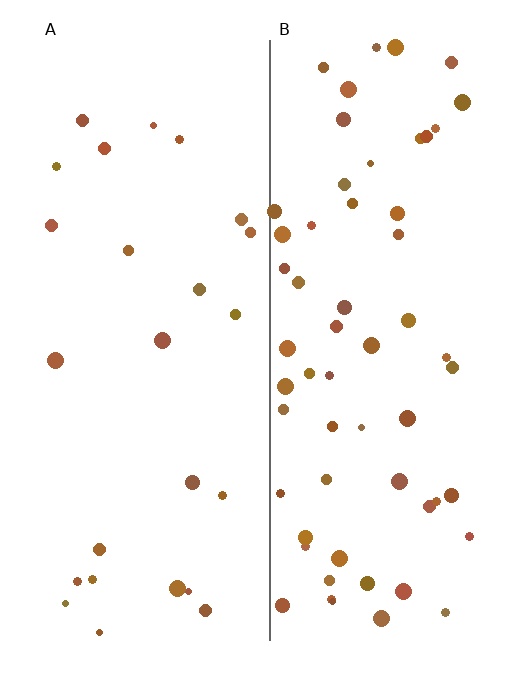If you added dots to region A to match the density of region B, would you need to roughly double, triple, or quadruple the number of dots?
Approximately triple.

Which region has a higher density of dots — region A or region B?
B (the right).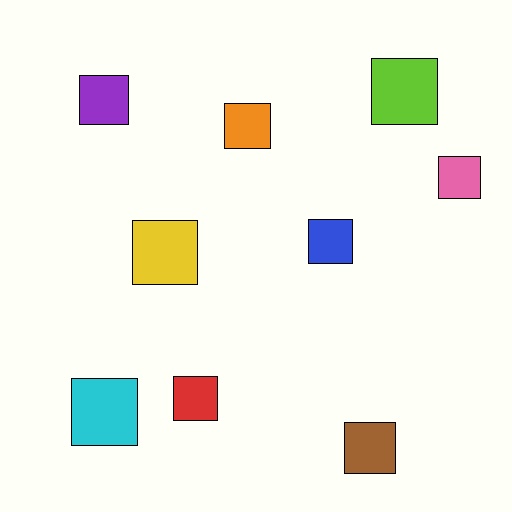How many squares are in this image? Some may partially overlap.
There are 9 squares.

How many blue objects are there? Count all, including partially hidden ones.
There is 1 blue object.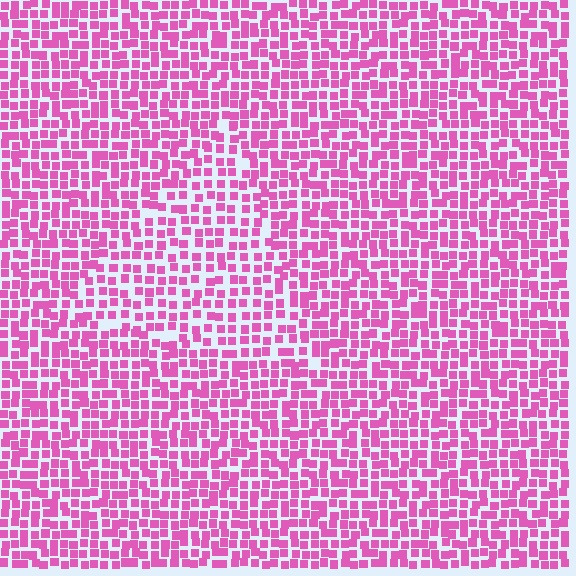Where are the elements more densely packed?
The elements are more densely packed outside the triangle boundary.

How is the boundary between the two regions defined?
The boundary is defined by a change in element density (approximately 1.4x ratio). All elements are the same color, size, and shape.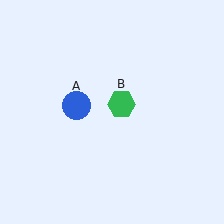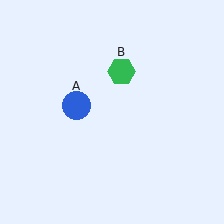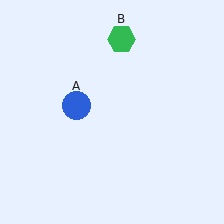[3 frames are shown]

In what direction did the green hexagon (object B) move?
The green hexagon (object B) moved up.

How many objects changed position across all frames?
1 object changed position: green hexagon (object B).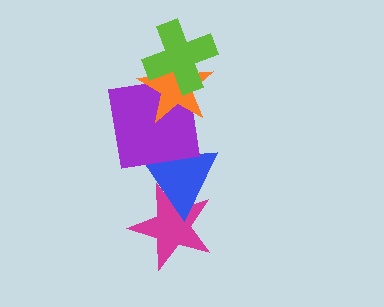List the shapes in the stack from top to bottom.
From top to bottom: the lime cross, the orange star, the purple square, the blue triangle, the magenta star.